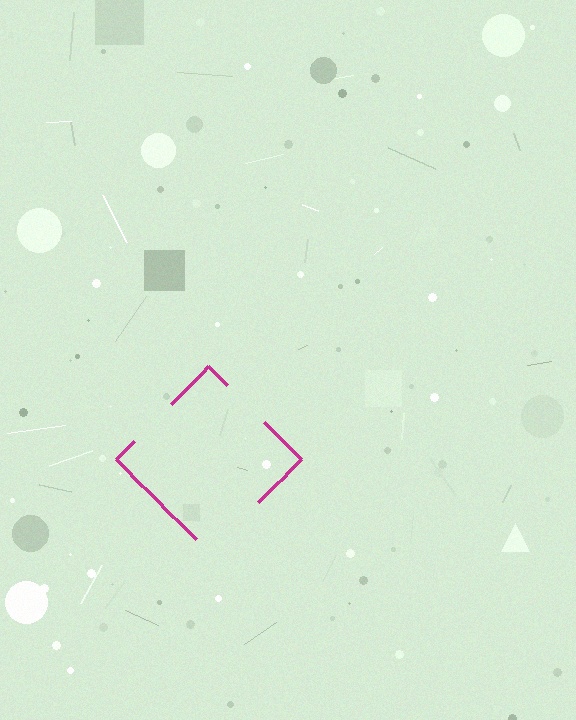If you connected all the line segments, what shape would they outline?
They would outline a diamond.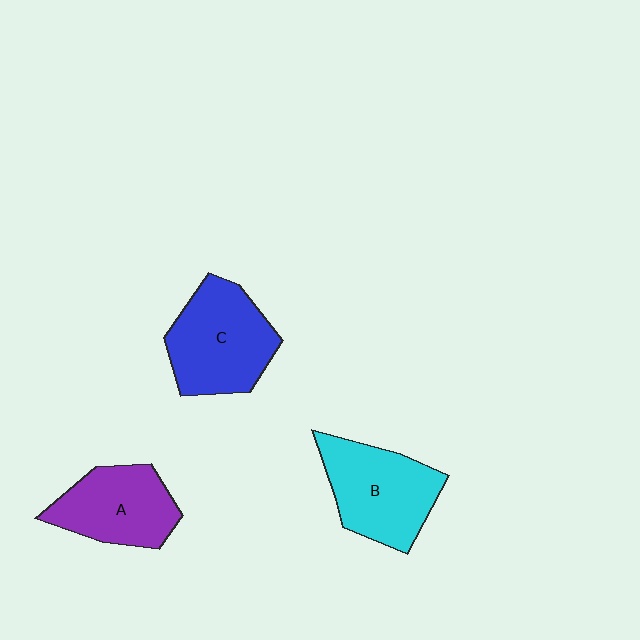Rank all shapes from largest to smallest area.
From largest to smallest: C (blue), B (cyan), A (purple).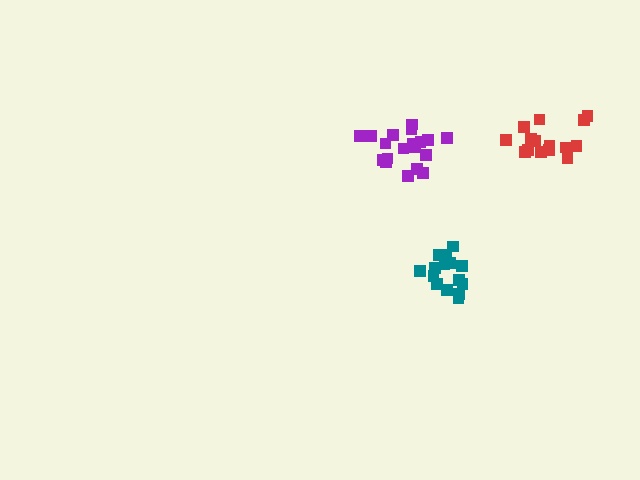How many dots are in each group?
Group 1: 15 dots, Group 2: 15 dots, Group 3: 19 dots (49 total).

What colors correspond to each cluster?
The clusters are colored: red, teal, purple.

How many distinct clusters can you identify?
There are 3 distinct clusters.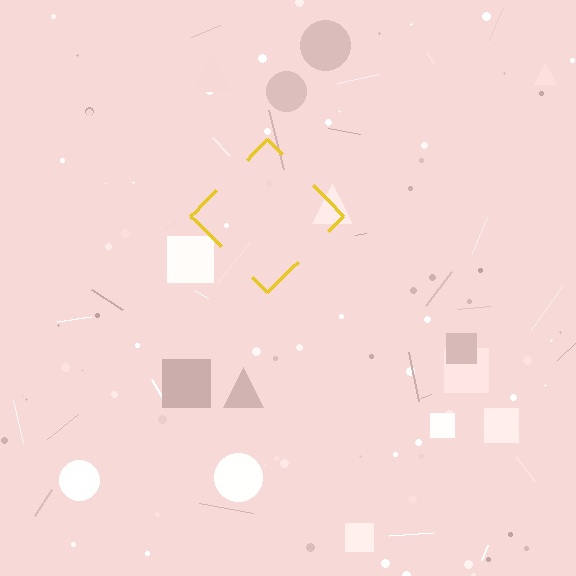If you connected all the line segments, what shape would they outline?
They would outline a diamond.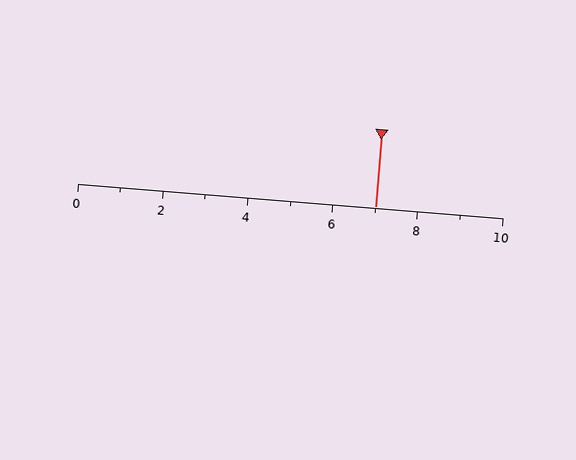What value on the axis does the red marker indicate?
The marker indicates approximately 7.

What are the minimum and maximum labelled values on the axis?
The axis runs from 0 to 10.